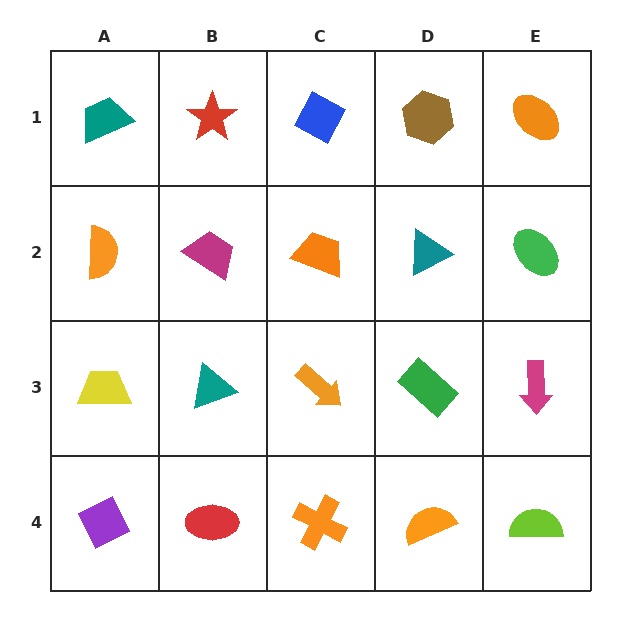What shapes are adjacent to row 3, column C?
An orange trapezoid (row 2, column C), an orange cross (row 4, column C), a teal triangle (row 3, column B), a green rectangle (row 3, column D).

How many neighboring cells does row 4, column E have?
2.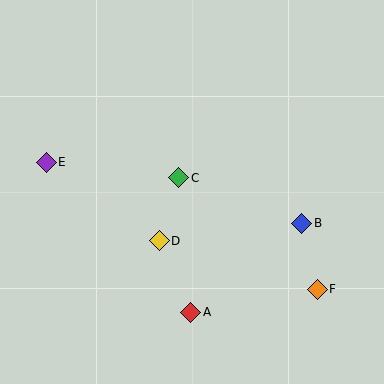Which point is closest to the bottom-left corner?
Point A is closest to the bottom-left corner.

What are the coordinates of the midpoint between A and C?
The midpoint between A and C is at (185, 245).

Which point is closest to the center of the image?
Point C at (179, 178) is closest to the center.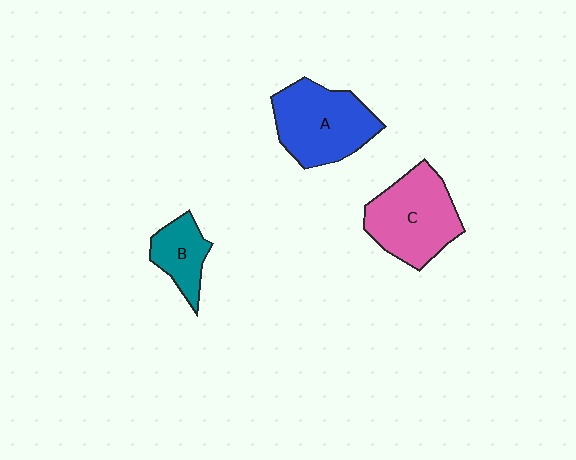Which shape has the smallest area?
Shape B (teal).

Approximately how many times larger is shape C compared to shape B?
Approximately 2.0 times.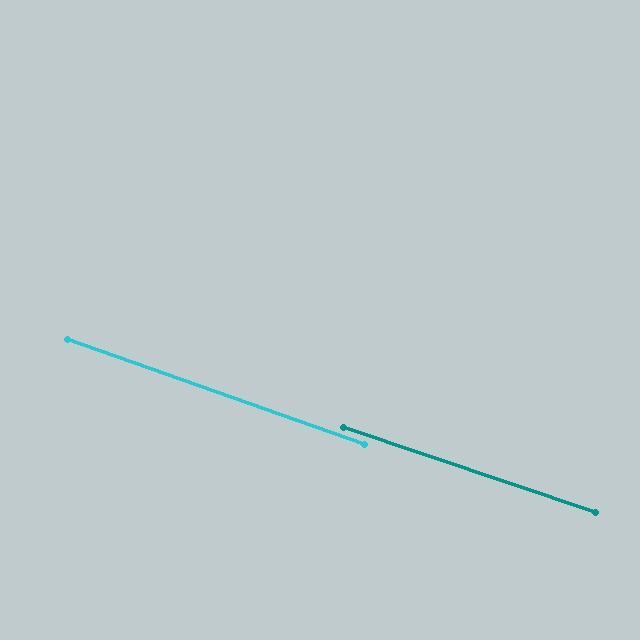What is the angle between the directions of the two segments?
Approximately 1 degree.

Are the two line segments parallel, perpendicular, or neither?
Parallel — their directions differ by only 0.8°.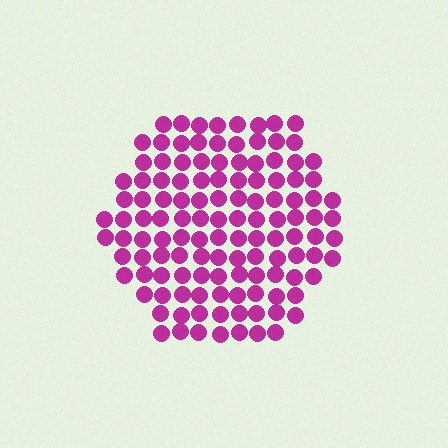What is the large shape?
The large shape is a hexagon.